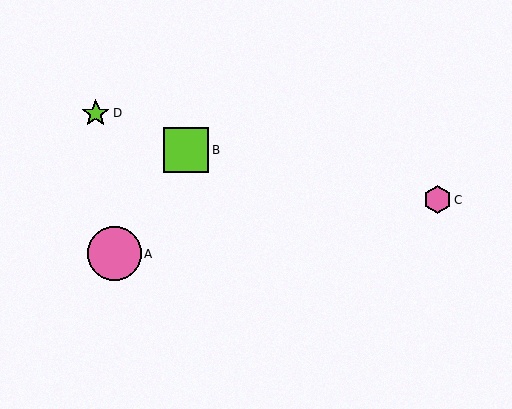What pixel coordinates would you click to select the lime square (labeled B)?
Click at (186, 150) to select the lime square B.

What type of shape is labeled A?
Shape A is a pink circle.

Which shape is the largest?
The pink circle (labeled A) is the largest.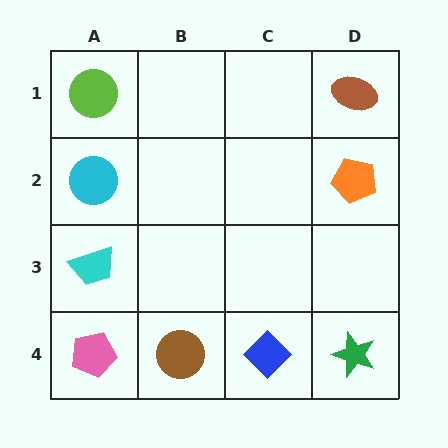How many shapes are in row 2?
2 shapes.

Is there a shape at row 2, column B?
No, that cell is empty.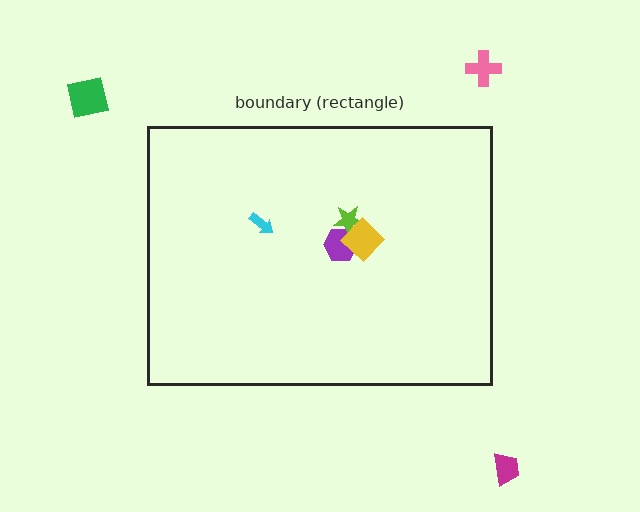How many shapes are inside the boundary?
4 inside, 3 outside.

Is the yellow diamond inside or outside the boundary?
Inside.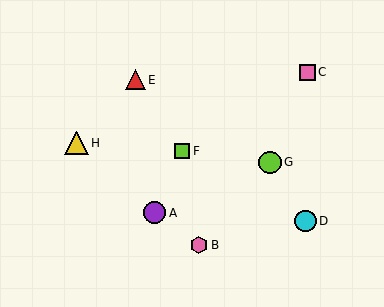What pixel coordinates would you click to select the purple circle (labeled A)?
Click at (154, 213) to select the purple circle A.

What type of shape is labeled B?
Shape B is a pink hexagon.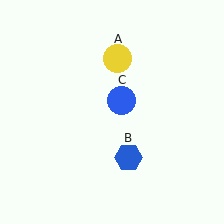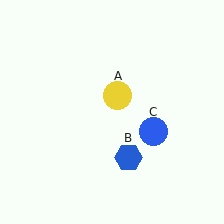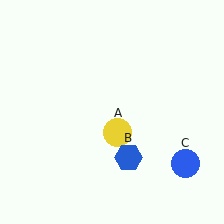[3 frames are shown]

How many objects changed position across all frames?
2 objects changed position: yellow circle (object A), blue circle (object C).